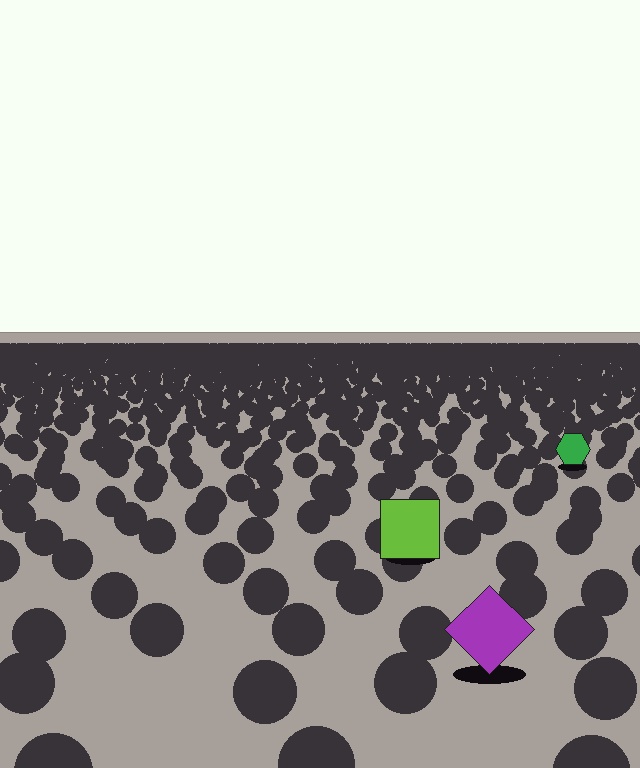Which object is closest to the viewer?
The purple diamond is closest. The texture marks near it are larger and more spread out.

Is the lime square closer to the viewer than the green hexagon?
Yes. The lime square is closer — you can tell from the texture gradient: the ground texture is coarser near it.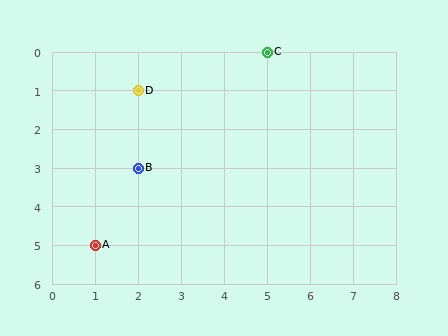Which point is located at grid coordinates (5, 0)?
Point C is at (5, 0).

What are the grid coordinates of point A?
Point A is at grid coordinates (1, 5).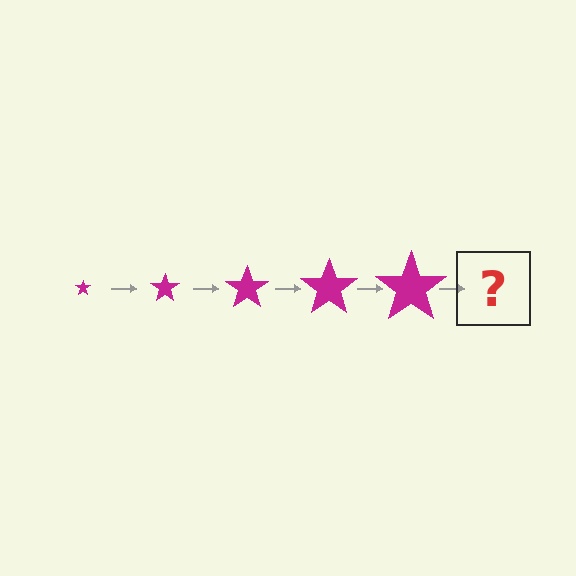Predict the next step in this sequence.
The next step is a magenta star, larger than the previous one.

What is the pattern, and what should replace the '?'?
The pattern is that the star gets progressively larger each step. The '?' should be a magenta star, larger than the previous one.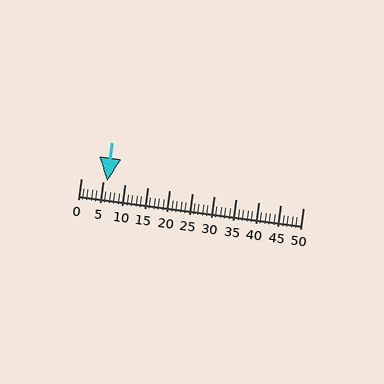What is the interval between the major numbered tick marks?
The major tick marks are spaced 5 units apart.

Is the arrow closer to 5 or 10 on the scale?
The arrow is closer to 5.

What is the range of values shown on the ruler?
The ruler shows values from 0 to 50.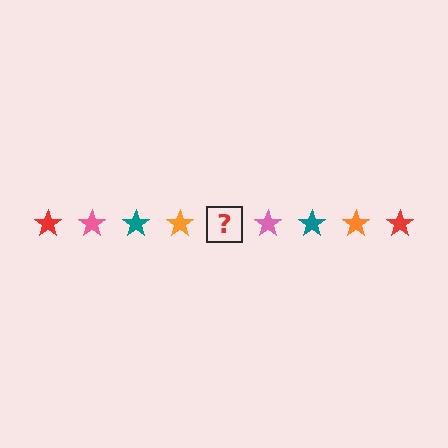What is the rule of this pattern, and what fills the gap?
The rule is that the pattern cycles through red, pink, teal, orange stars. The gap should be filled with a red star.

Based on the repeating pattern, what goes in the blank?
The blank should be a red star.